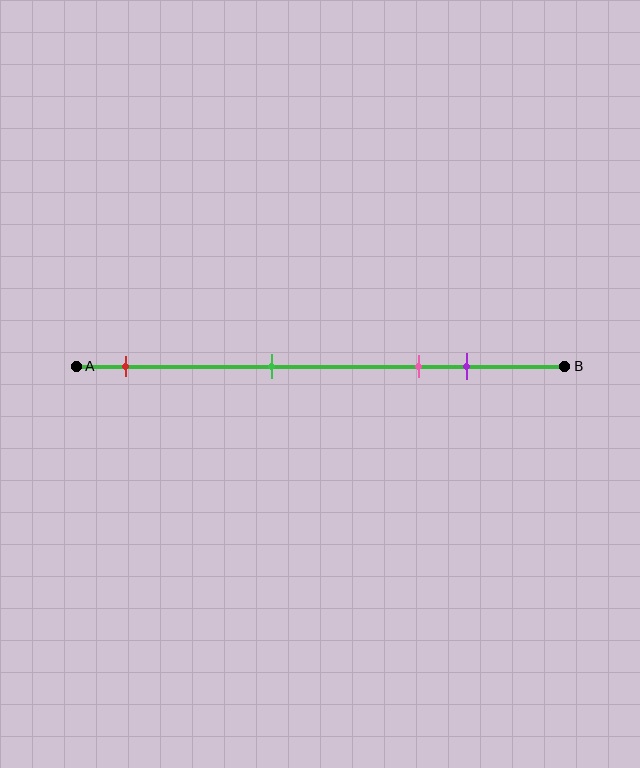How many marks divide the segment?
There are 4 marks dividing the segment.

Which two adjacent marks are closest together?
The pink and purple marks are the closest adjacent pair.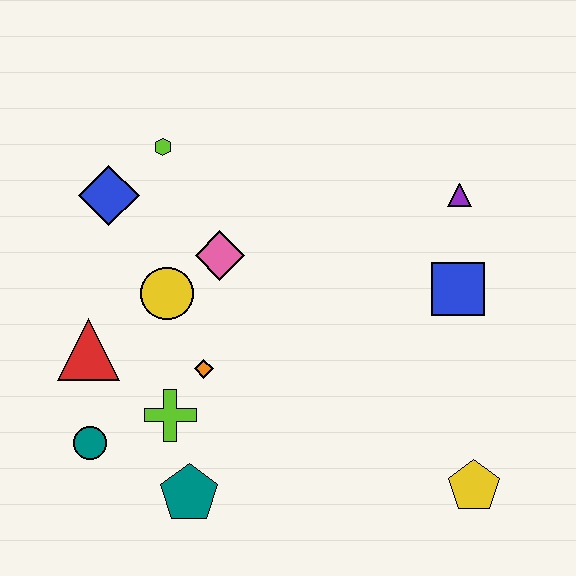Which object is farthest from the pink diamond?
The yellow pentagon is farthest from the pink diamond.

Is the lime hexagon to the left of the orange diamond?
Yes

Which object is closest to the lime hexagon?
The blue diamond is closest to the lime hexagon.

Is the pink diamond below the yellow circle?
No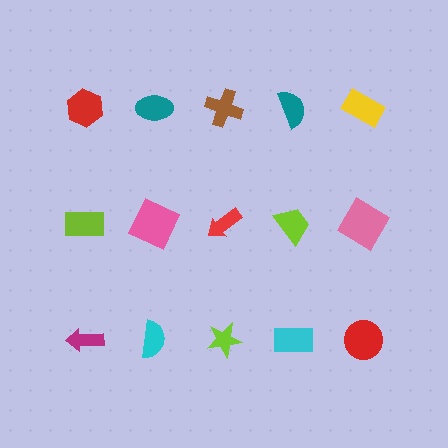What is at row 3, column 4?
A cyan rectangle.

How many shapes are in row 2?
5 shapes.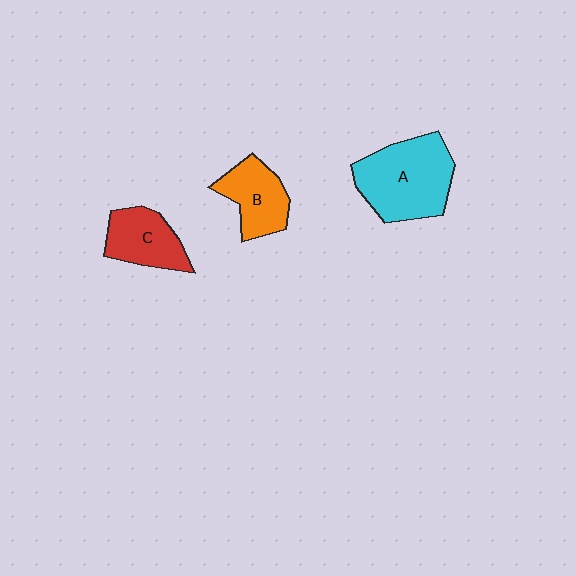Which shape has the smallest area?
Shape B (orange).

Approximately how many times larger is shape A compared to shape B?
Approximately 1.7 times.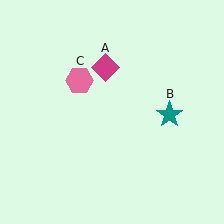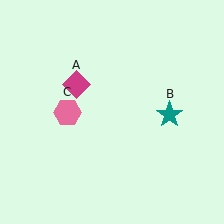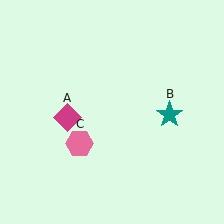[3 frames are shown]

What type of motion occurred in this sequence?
The magenta diamond (object A), pink hexagon (object C) rotated counterclockwise around the center of the scene.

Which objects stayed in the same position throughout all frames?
Teal star (object B) remained stationary.